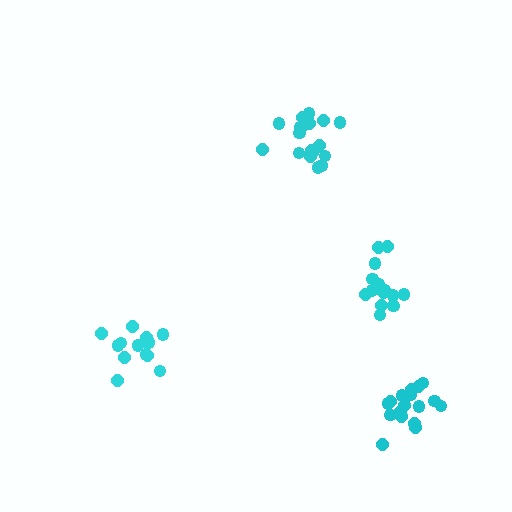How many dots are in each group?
Group 1: 15 dots, Group 2: 19 dots, Group 3: 14 dots, Group 4: 18 dots (66 total).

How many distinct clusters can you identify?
There are 4 distinct clusters.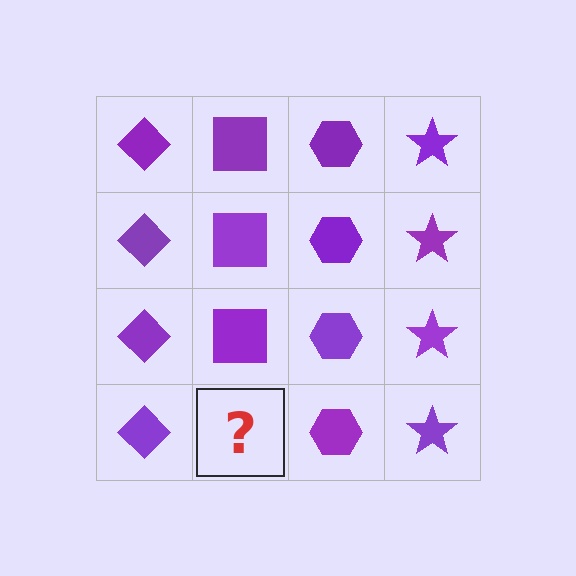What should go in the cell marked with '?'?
The missing cell should contain a purple square.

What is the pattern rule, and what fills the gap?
The rule is that each column has a consistent shape. The gap should be filled with a purple square.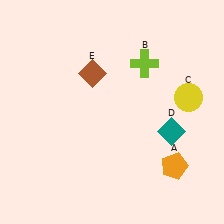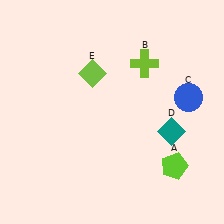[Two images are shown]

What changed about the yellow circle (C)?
In Image 1, C is yellow. In Image 2, it changed to blue.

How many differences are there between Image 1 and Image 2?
There are 3 differences between the two images.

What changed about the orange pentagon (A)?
In Image 1, A is orange. In Image 2, it changed to lime.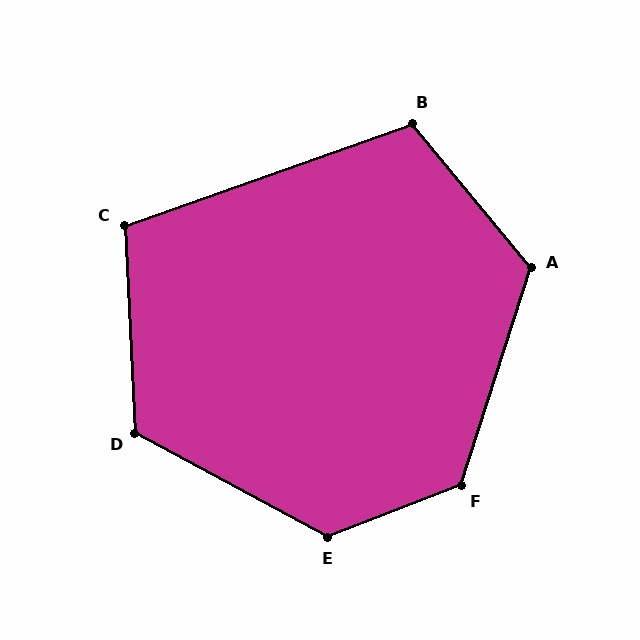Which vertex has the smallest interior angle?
C, at approximately 107 degrees.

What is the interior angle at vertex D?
Approximately 121 degrees (obtuse).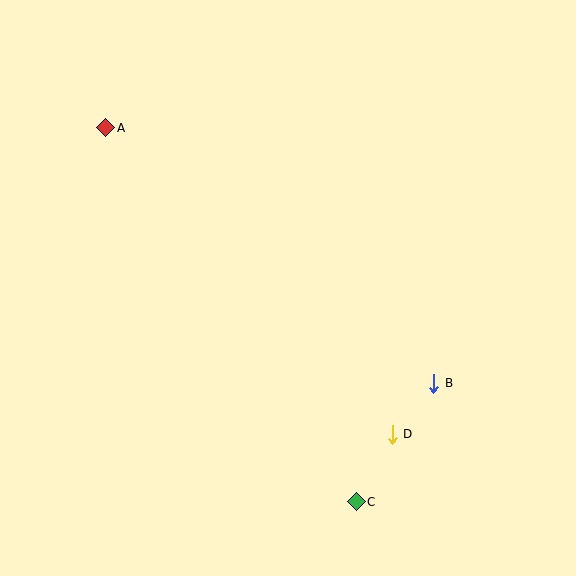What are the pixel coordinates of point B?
Point B is at (434, 383).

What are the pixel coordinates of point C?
Point C is at (356, 502).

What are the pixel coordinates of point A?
Point A is at (106, 128).